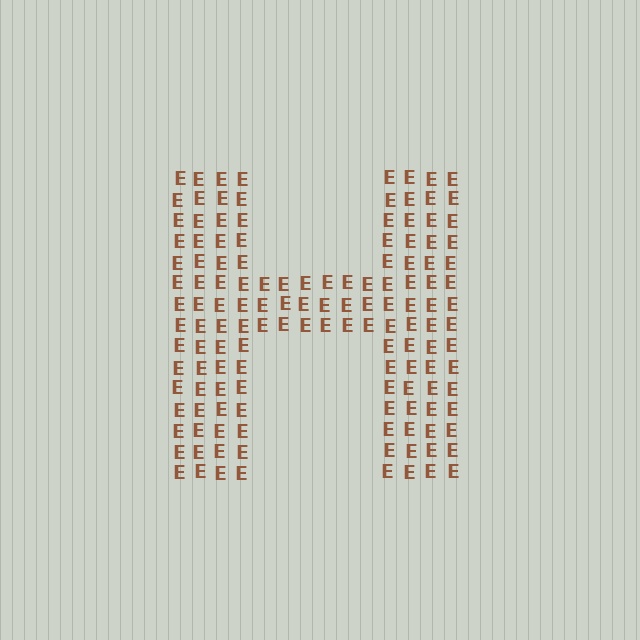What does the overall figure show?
The overall figure shows the letter H.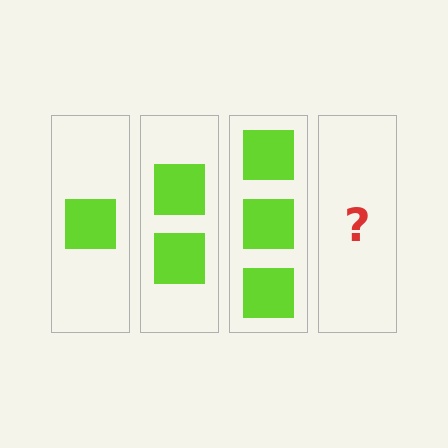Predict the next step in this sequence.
The next step is 4 squares.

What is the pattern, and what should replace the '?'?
The pattern is that each step adds one more square. The '?' should be 4 squares.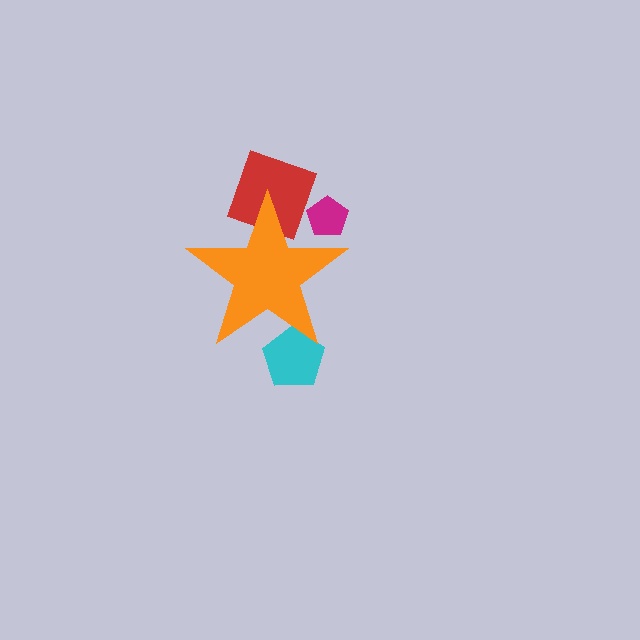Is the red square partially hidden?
Yes, the red square is partially hidden behind the orange star.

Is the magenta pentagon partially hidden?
Yes, the magenta pentagon is partially hidden behind the orange star.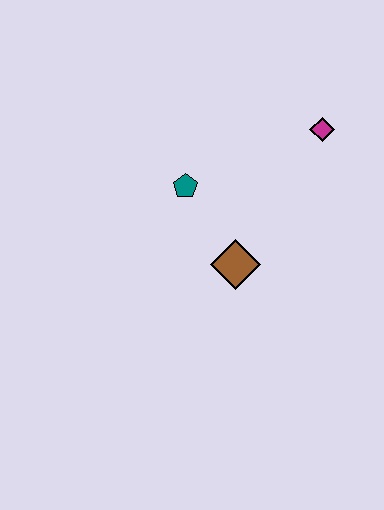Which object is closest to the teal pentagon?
The brown diamond is closest to the teal pentagon.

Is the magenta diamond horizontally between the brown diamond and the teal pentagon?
No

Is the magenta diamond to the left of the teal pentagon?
No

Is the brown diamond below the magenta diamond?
Yes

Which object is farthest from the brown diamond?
The magenta diamond is farthest from the brown diamond.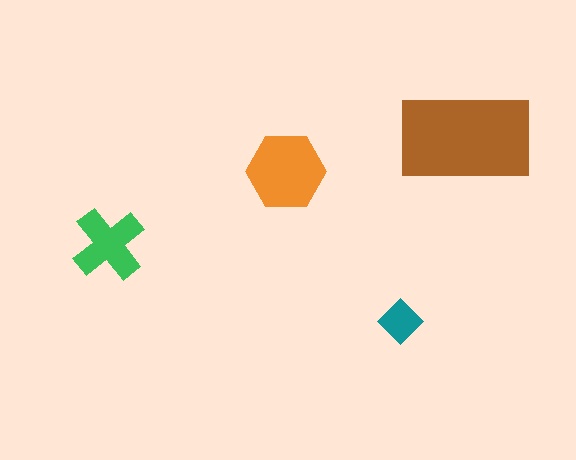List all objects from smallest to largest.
The teal diamond, the green cross, the orange hexagon, the brown rectangle.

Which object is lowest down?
The teal diamond is bottommost.